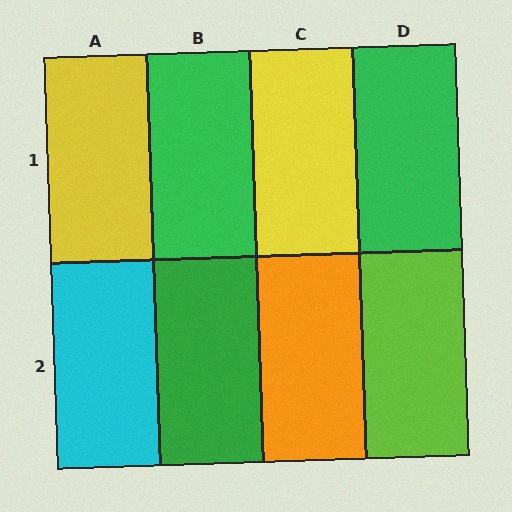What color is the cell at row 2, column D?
Lime.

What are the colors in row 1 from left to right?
Yellow, green, yellow, green.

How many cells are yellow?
2 cells are yellow.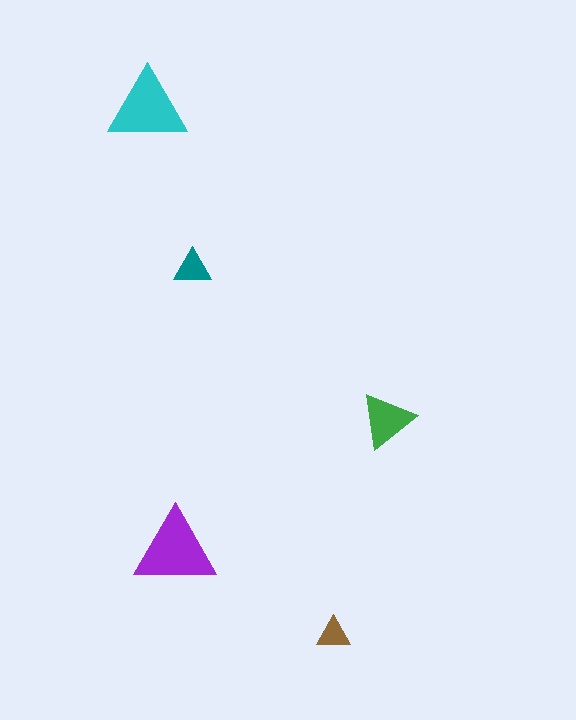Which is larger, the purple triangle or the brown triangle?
The purple one.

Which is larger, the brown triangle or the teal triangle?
The teal one.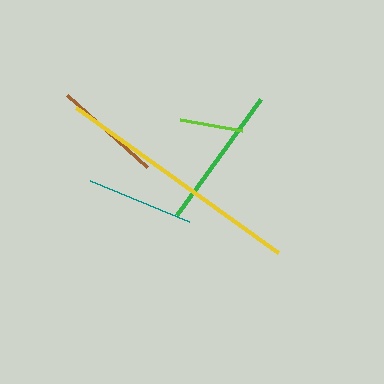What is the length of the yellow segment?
The yellow segment is approximately 249 pixels long.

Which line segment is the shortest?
The lime line is the shortest at approximately 63 pixels.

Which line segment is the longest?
The yellow line is the longest at approximately 249 pixels.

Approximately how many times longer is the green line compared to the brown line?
The green line is approximately 1.3 times the length of the brown line.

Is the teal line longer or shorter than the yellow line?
The yellow line is longer than the teal line.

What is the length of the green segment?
The green segment is approximately 143 pixels long.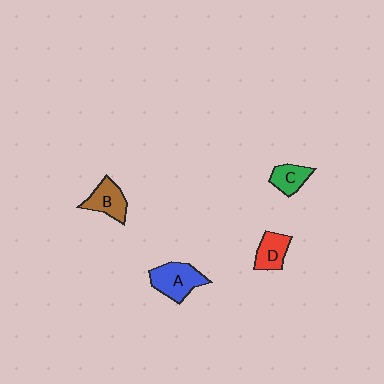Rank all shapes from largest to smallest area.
From largest to smallest: A (blue), B (brown), D (red), C (green).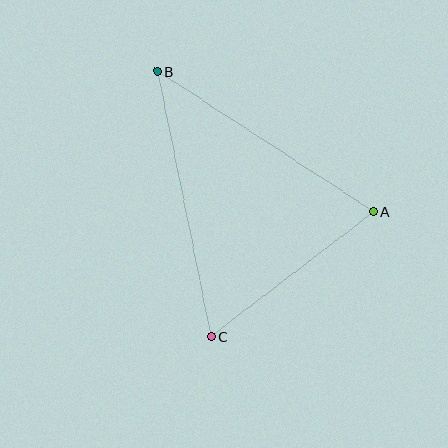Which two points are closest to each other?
Points A and C are closest to each other.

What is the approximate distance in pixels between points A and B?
The distance between A and B is approximately 258 pixels.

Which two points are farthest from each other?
Points B and C are farthest from each other.